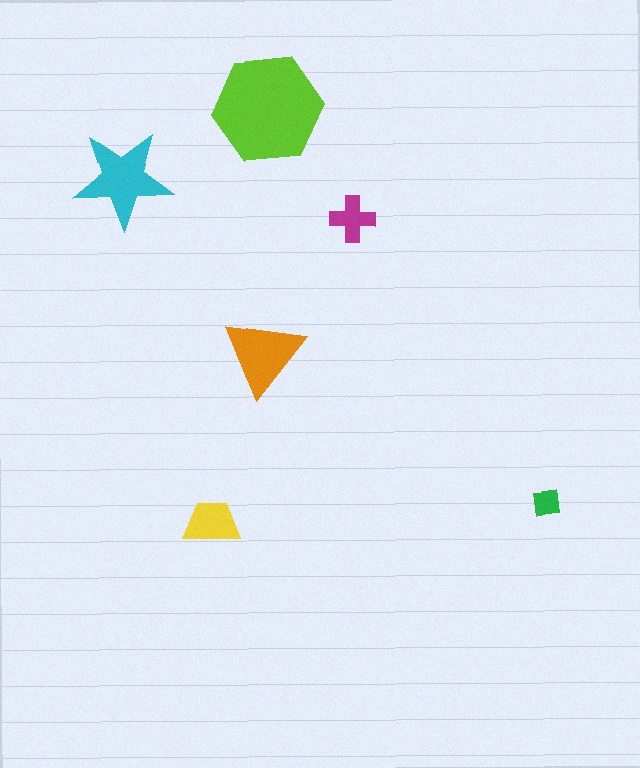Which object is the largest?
The lime hexagon.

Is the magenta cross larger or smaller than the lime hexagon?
Smaller.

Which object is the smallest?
The green square.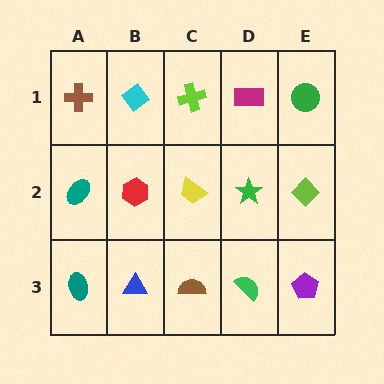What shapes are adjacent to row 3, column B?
A red hexagon (row 2, column B), a teal ellipse (row 3, column A), a brown semicircle (row 3, column C).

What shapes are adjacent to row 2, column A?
A brown cross (row 1, column A), a teal ellipse (row 3, column A), a red hexagon (row 2, column B).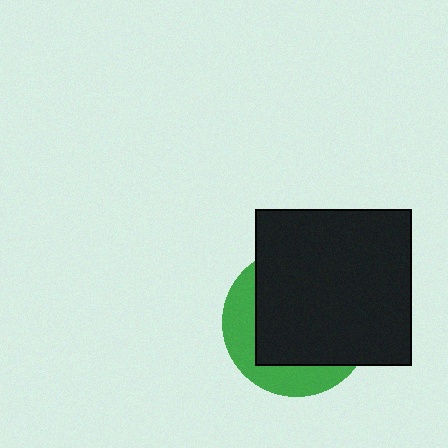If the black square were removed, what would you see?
You would see the complete green circle.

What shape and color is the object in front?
The object in front is a black square.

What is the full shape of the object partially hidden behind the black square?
The partially hidden object is a green circle.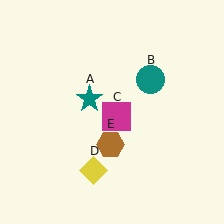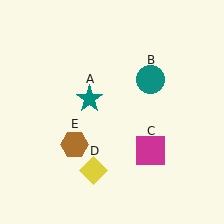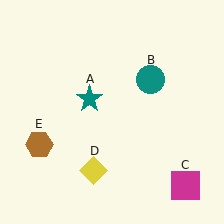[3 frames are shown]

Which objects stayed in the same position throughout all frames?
Teal star (object A) and teal circle (object B) and yellow diamond (object D) remained stationary.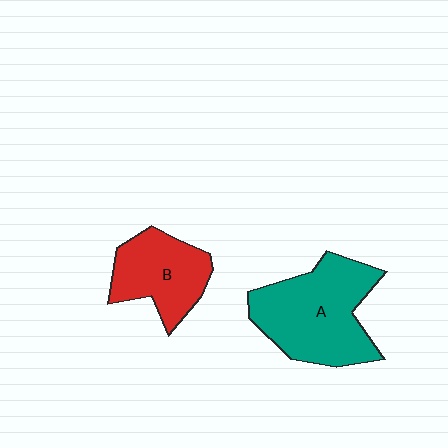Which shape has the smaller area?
Shape B (red).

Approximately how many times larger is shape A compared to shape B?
Approximately 1.5 times.